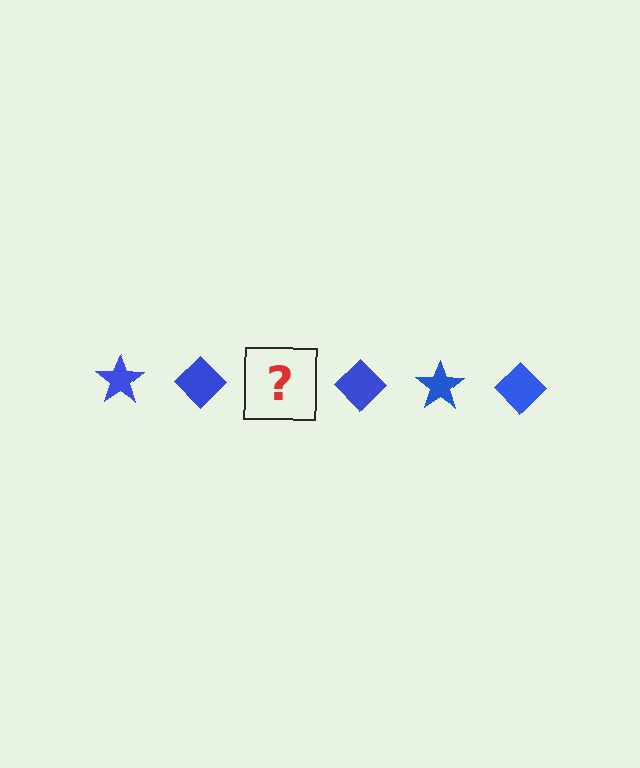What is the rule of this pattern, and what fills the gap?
The rule is that the pattern cycles through star, diamond shapes in blue. The gap should be filled with a blue star.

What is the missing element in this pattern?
The missing element is a blue star.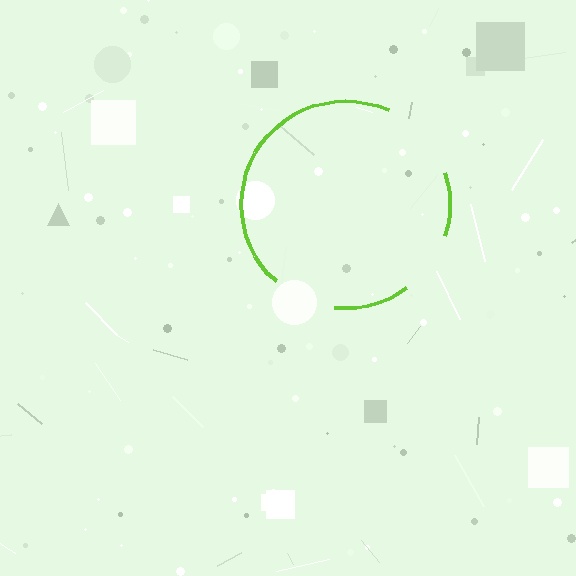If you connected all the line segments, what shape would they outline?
They would outline a circle.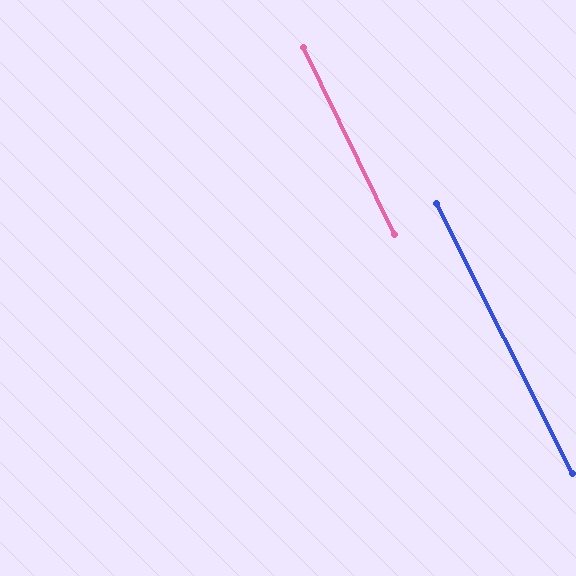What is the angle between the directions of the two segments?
Approximately 1 degree.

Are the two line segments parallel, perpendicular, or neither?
Parallel — their directions differ by only 0.6°.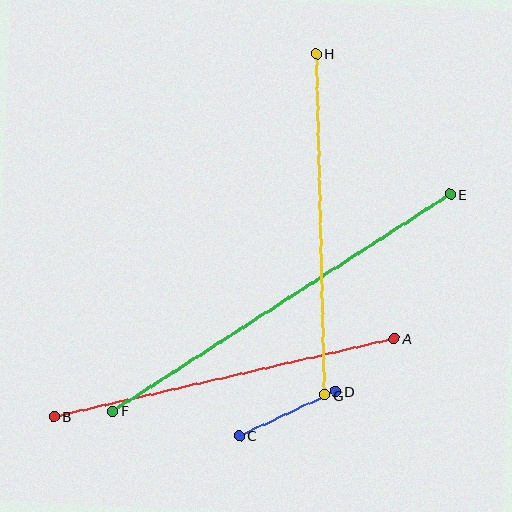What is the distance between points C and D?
The distance is approximately 106 pixels.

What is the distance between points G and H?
The distance is approximately 342 pixels.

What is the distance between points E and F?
The distance is approximately 401 pixels.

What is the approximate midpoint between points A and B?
The midpoint is at approximately (224, 378) pixels.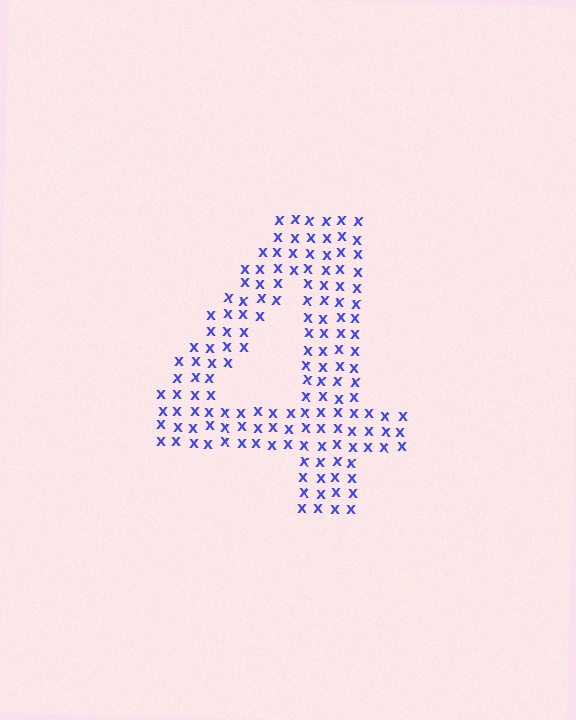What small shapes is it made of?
It is made of small letter X's.